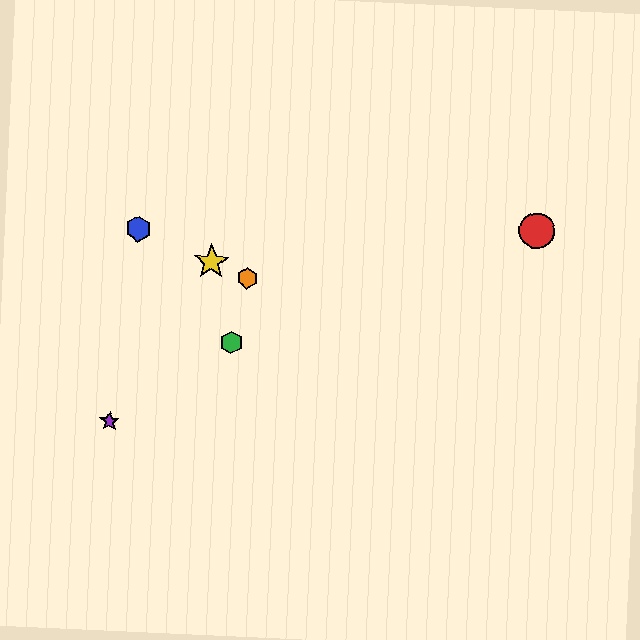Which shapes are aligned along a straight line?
The blue hexagon, the yellow star, the orange hexagon are aligned along a straight line.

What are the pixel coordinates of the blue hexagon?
The blue hexagon is at (139, 229).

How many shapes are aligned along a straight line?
3 shapes (the blue hexagon, the yellow star, the orange hexagon) are aligned along a straight line.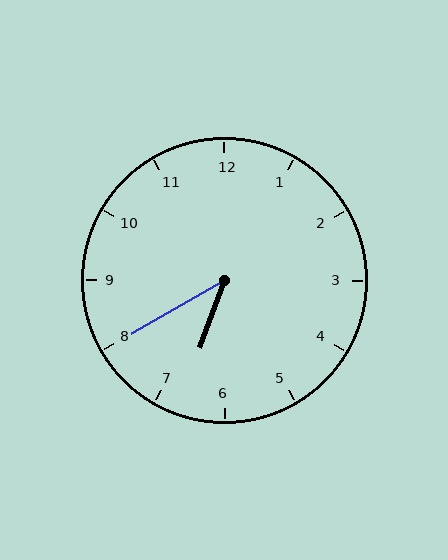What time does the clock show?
6:40.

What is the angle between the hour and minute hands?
Approximately 40 degrees.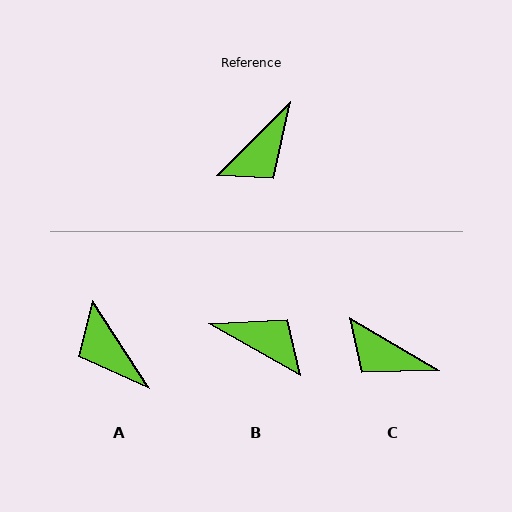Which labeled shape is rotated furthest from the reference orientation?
B, about 106 degrees away.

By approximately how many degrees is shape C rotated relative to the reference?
Approximately 75 degrees clockwise.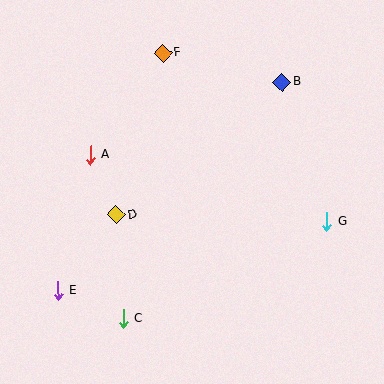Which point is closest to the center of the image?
Point D at (116, 215) is closest to the center.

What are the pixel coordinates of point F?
Point F is at (163, 53).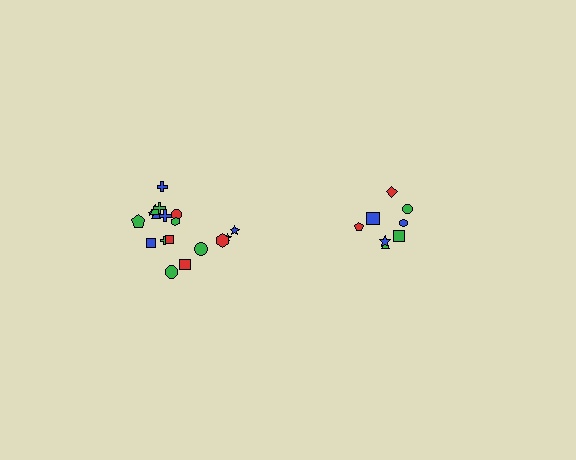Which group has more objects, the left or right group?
The left group.